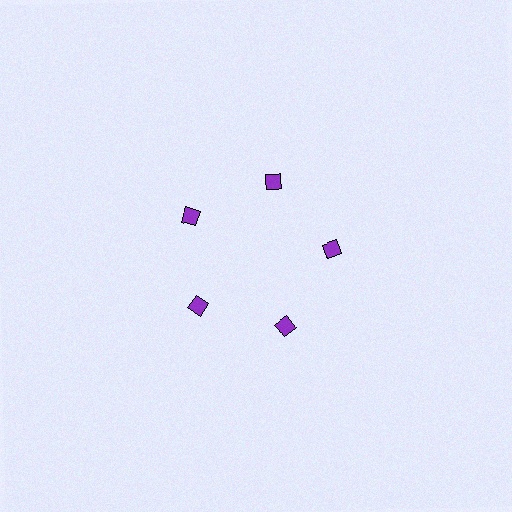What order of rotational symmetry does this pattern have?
This pattern has 5-fold rotational symmetry.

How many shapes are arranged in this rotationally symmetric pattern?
There are 5 shapes, arranged in 5 groups of 1.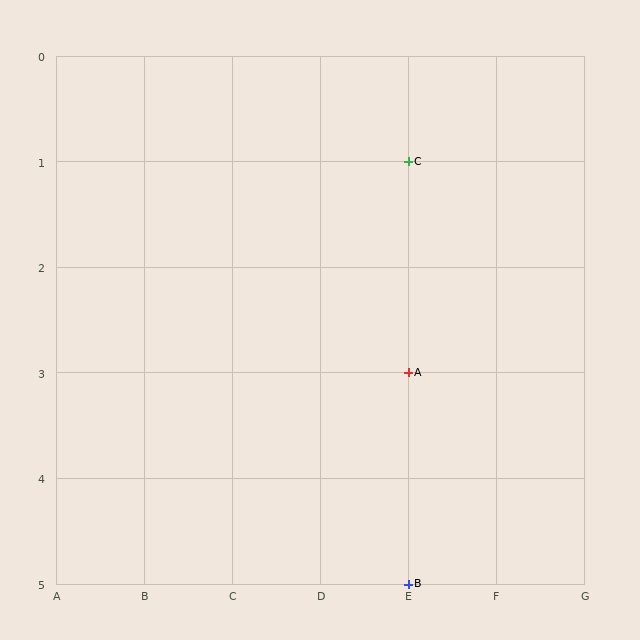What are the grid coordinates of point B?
Point B is at grid coordinates (E, 5).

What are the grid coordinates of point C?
Point C is at grid coordinates (E, 1).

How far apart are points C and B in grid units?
Points C and B are 4 rows apart.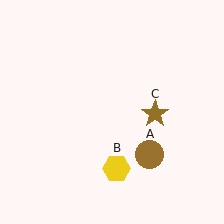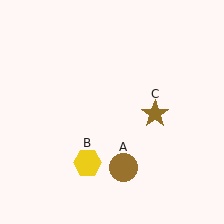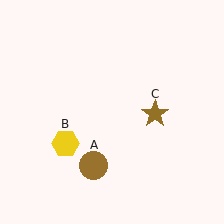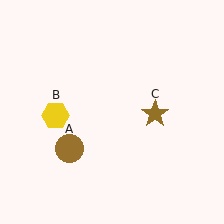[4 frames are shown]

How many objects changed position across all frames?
2 objects changed position: brown circle (object A), yellow hexagon (object B).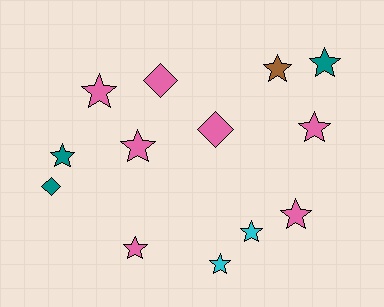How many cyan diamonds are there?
There are no cyan diamonds.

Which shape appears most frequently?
Star, with 10 objects.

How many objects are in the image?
There are 13 objects.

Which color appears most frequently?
Pink, with 7 objects.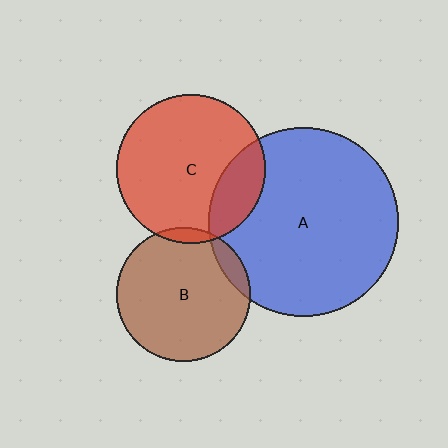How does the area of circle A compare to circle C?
Approximately 1.6 times.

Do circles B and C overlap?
Yes.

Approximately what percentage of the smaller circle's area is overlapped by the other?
Approximately 5%.